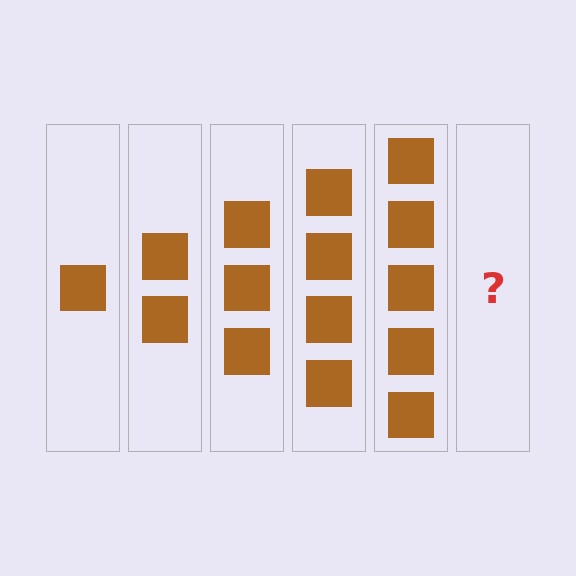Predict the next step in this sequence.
The next step is 6 squares.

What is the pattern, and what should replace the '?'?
The pattern is that each step adds one more square. The '?' should be 6 squares.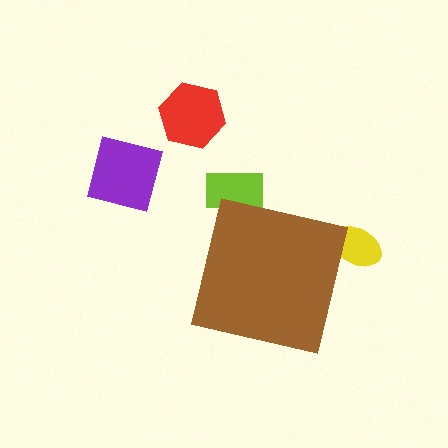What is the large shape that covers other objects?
A brown square.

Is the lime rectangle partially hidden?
Yes, the lime rectangle is partially hidden behind the brown square.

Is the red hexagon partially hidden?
No, the red hexagon is fully visible.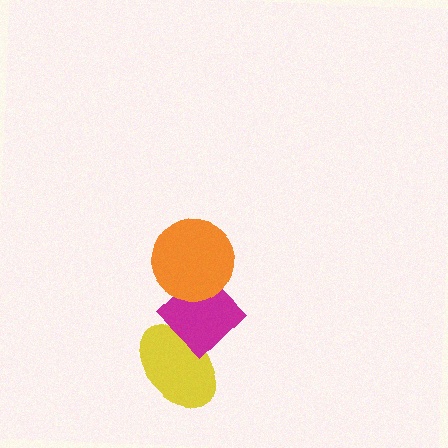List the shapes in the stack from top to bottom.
From top to bottom: the orange circle, the magenta diamond, the yellow ellipse.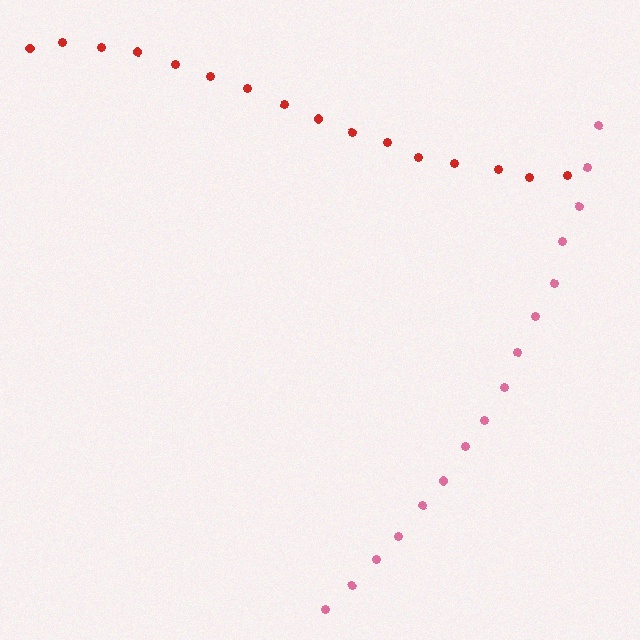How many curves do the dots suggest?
There are 2 distinct paths.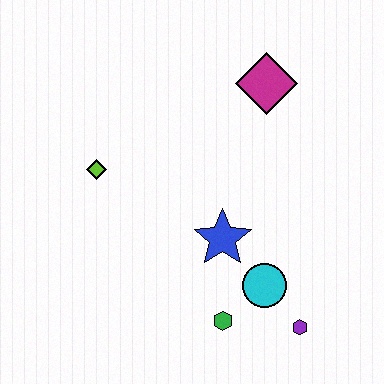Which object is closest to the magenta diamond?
The blue star is closest to the magenta diamond.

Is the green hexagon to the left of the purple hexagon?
Yes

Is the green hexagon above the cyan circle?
No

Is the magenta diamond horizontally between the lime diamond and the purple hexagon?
Yes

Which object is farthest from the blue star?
The magenta diamond is farthest from the blue star.